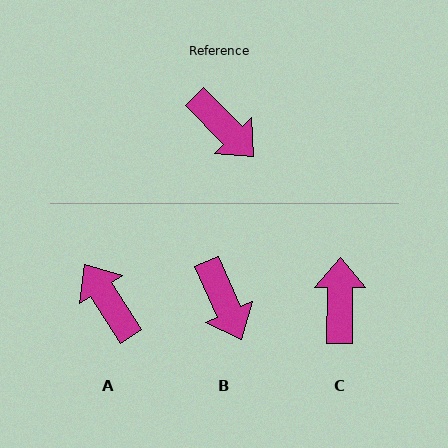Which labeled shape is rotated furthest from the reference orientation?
A, about 168 degrees away.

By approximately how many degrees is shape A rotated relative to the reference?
Approximately 168 degrees counter-clockwise.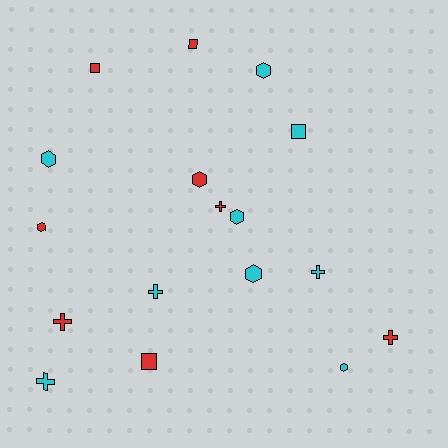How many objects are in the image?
There are 17 objects.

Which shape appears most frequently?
Hexagon, with 7 objects.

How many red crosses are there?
There are 3 red crosses.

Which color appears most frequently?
Cyan, with 9 objects.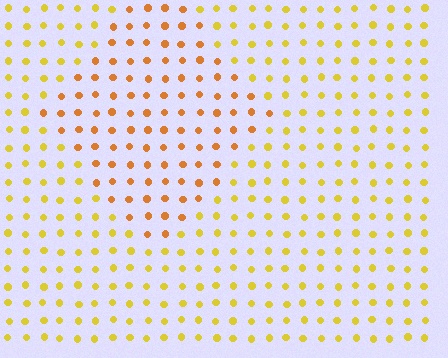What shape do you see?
I see a diamond.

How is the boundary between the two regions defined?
The boundary is defined purely by a slight shift in hue (about 28 degrees). Spacing, size, and orientation are identical on both sides.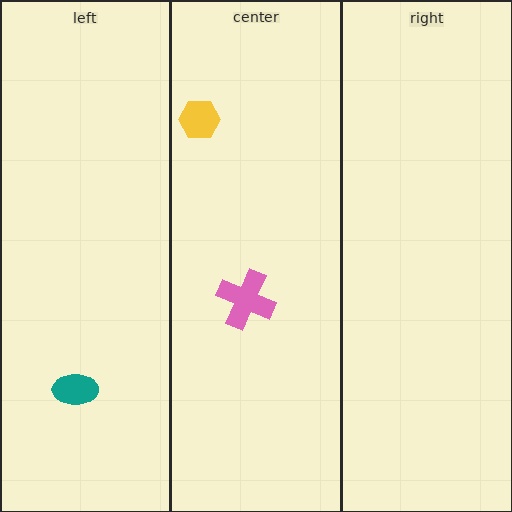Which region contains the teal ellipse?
The left region.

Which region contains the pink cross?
The center region.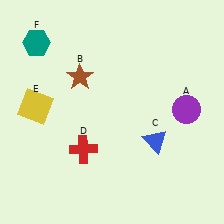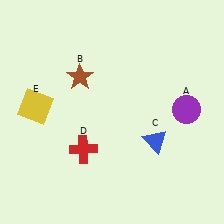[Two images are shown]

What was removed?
The teal hexagon (F) was removed in Image 2.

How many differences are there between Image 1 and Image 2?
There is 1 difference between the two images.